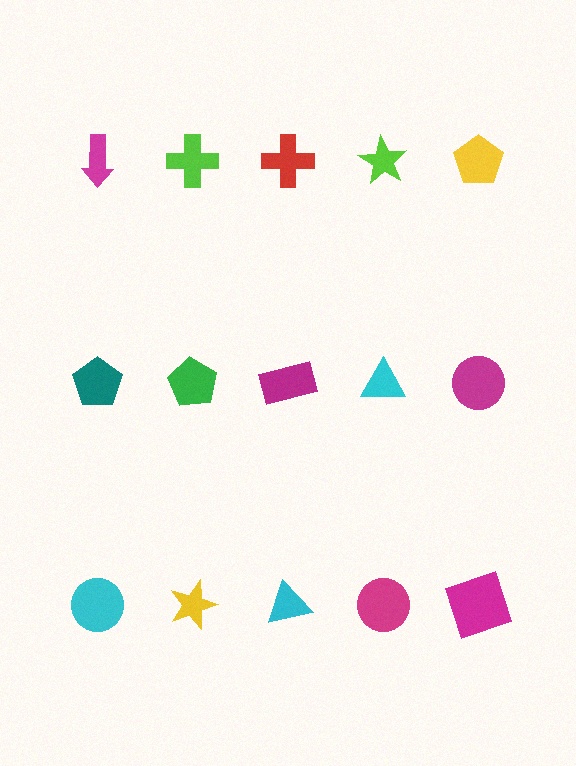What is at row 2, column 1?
A teal pentagon.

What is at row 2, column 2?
A green pentagon.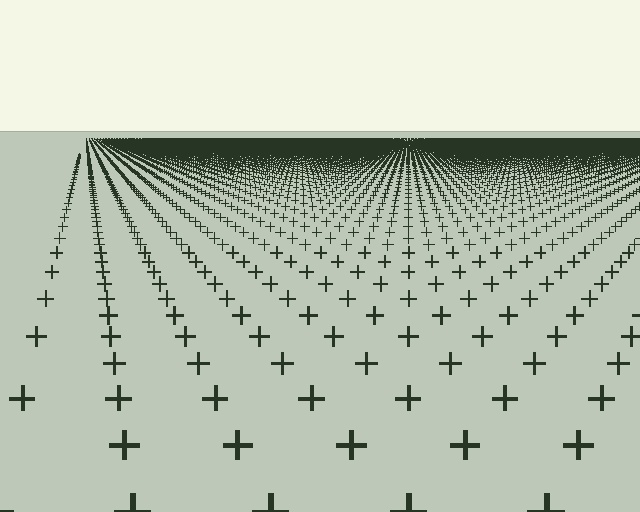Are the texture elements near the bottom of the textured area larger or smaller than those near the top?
Larger. Near the bottom, elements are closer to the viewer and appear at a bigger on-screen size.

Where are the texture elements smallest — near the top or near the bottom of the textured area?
Near the top.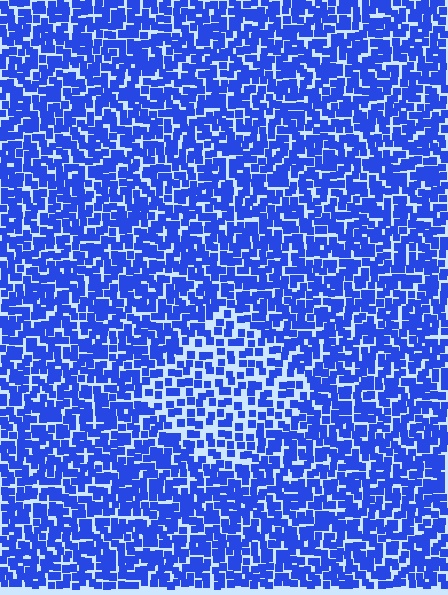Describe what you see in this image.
The image contains small blue elements arranged at two different densities. A diamond-shaped region is visible where the elements are less densely packed than the surrounding area.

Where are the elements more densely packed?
The elements are more densely packed outside the diamond boundary.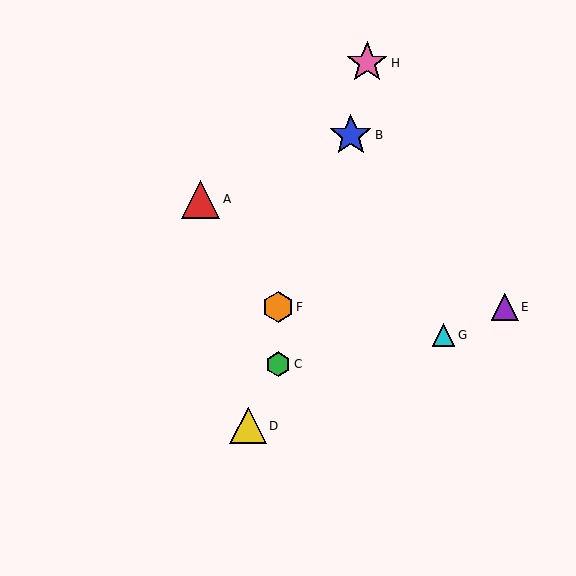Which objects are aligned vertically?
Objects C, F are aligned vertically.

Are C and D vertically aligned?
No, C is at x≈278 and D is at x≈248.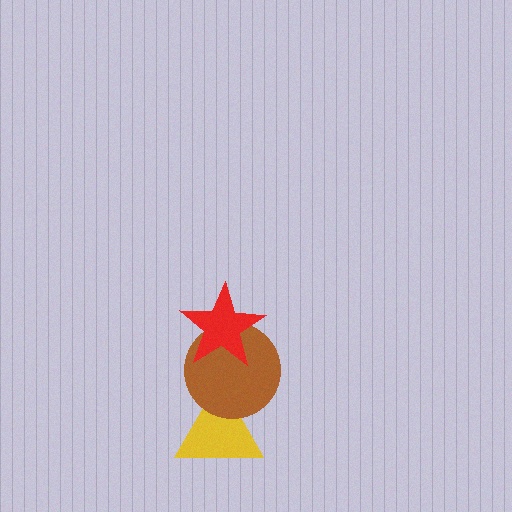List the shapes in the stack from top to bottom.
From top to bottom: the red star, the brown circle, the yellow triangle.